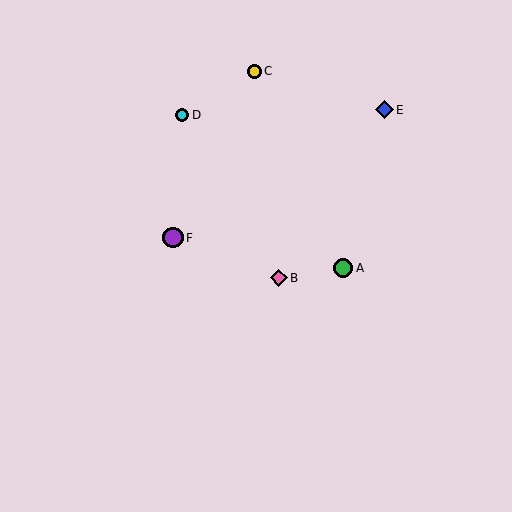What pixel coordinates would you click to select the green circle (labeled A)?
Click at (343, 268) to select the green circle A.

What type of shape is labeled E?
Shape E is a blue diamond.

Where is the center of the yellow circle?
The center of the yellow circle is at (255, 71).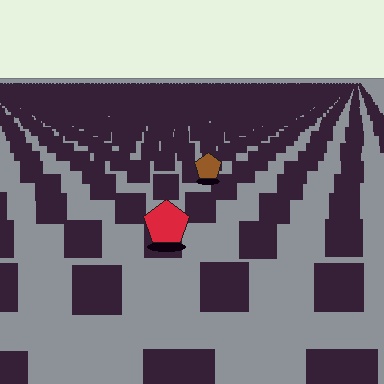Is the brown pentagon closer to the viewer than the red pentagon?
No. The red pentagon is closer — you can tell from the texture gradient: the ground texture is coarser near it.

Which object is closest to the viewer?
The red pentagon is closest. The texture marks near it are larger and more spread out.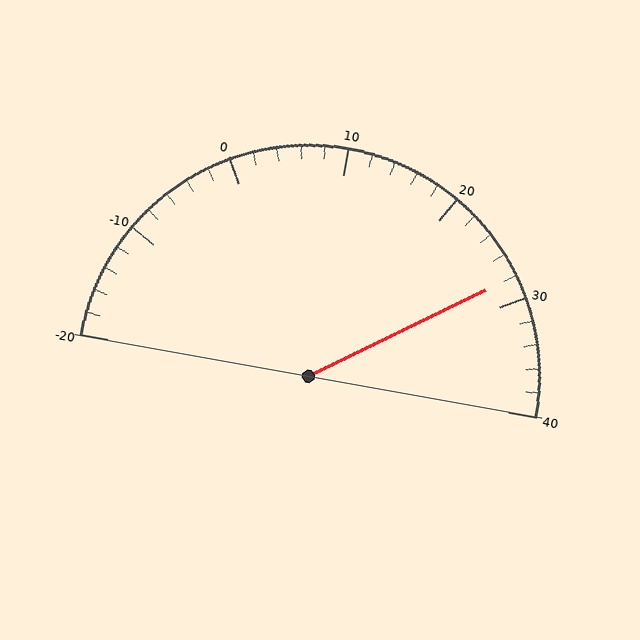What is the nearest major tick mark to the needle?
The nearest major tick mark is 30.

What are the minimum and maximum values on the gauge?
The gauge ranges from -20 to 40.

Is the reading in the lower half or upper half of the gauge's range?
The reading is in the upper half of the range (-20 to 40).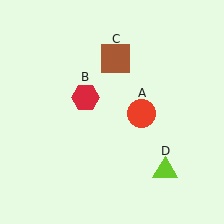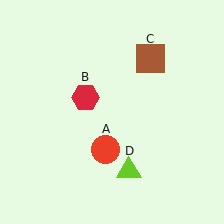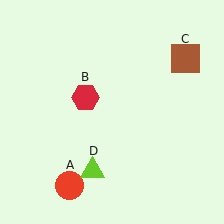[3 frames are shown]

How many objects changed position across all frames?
3 objects changed position: red circle (object A), brown square (object C), lime triangle (object D).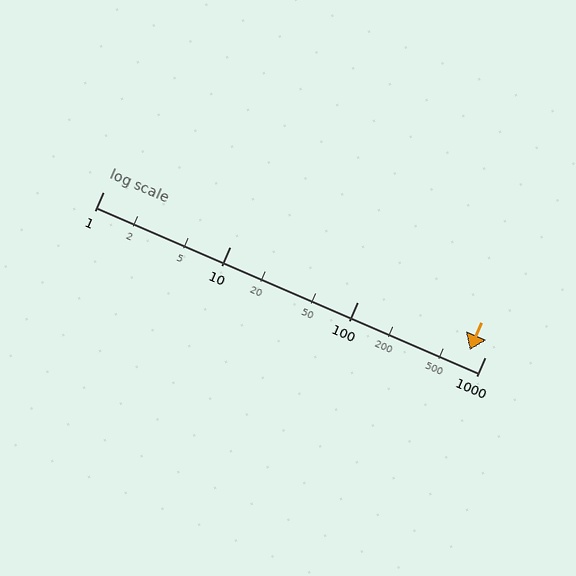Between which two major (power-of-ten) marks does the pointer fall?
The pointer is between 100 and 1000.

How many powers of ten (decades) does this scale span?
The scale spans 3 decades, from 1 to 1000.